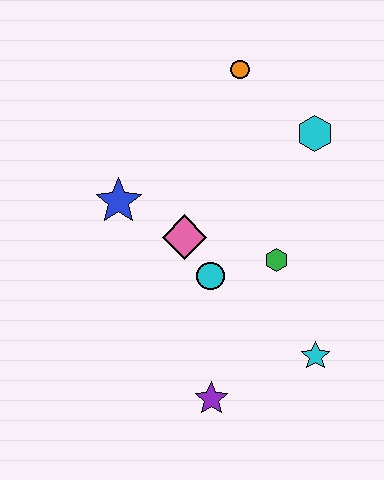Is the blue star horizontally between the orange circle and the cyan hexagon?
No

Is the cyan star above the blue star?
No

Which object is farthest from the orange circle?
The purple star is farthest from the orange circle.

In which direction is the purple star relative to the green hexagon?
The purple star is below the green hexagon.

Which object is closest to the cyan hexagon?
The orange circle is closest to the cyan hexagon.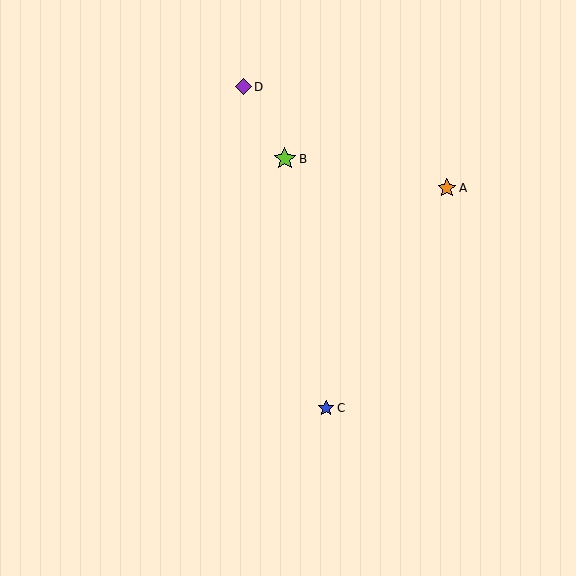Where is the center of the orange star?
The center of the orange star is at (447, 188).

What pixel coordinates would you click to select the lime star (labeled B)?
Click at (285, 159) to select the lime star B.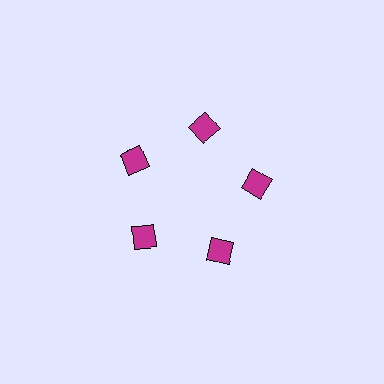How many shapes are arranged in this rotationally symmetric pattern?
There are 5 shapes, arranged in 5 groups of 1.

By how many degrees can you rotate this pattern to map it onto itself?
The pattern maps onto itself every 72 degrees of rotation.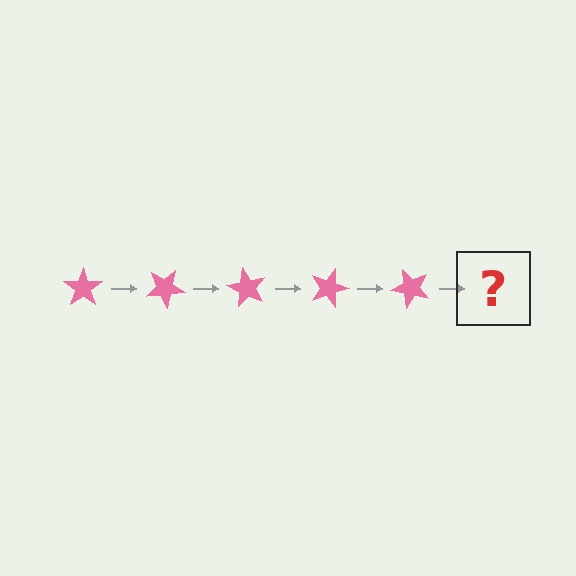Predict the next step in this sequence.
The next step is a pink star rotated 150 degrees.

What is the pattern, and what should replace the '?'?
The pattern is that the star rotates 30 degrees each step. The '?' should be a pink star rotated 150 degrees.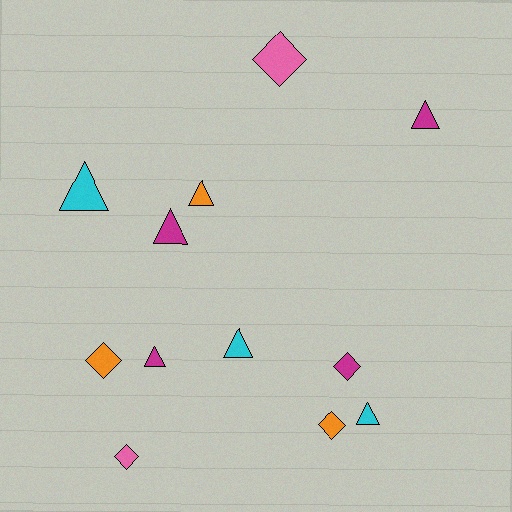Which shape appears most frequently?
Triangle, with 7 objects.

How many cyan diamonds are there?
There are no cyan diamonds.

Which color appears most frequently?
Magenta, with 4 objects.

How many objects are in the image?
There are 12 objects.